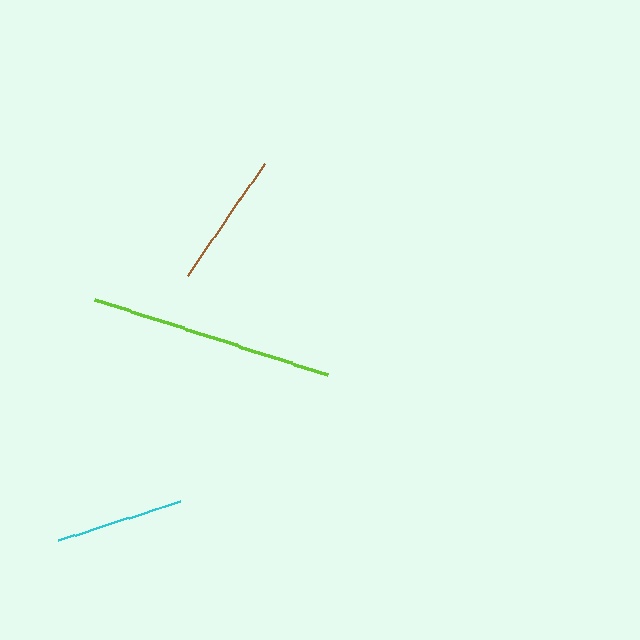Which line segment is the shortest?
The cyan line is the shortest at approximately 128 pixels.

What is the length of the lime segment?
The lime segment is approximately 245 pixels long.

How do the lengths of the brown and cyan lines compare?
The brown and cyan lines are approximately the same length.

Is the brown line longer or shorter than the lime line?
The lime line is longer than the brown line.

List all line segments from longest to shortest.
From longest to shortest: lime, brown, cyan.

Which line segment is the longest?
The lime line is the longest at approximately 245 pixels.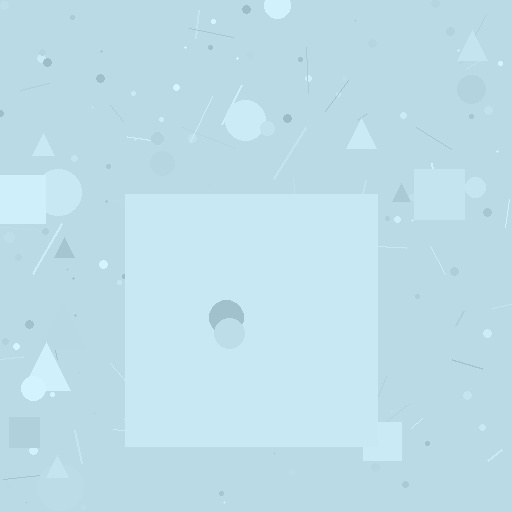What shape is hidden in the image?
A square is hidden in the image.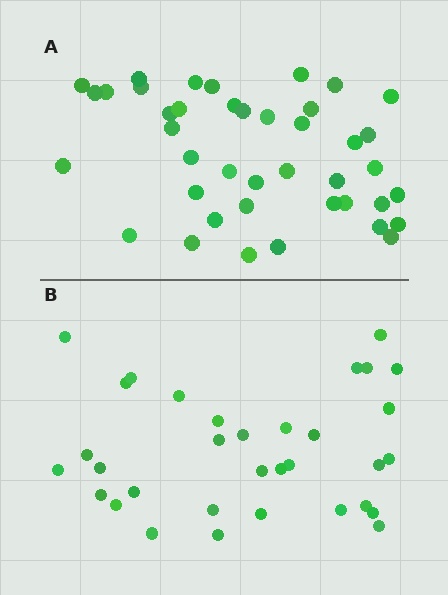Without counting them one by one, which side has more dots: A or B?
Region A (the top region) has more dots.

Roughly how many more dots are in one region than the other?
Region A has roughly 8 or so more dots than region B.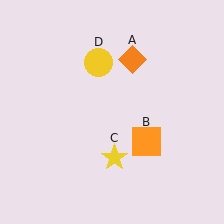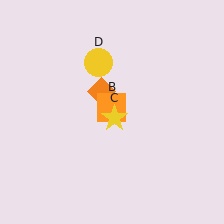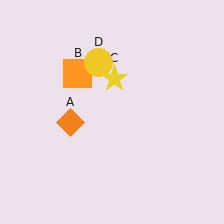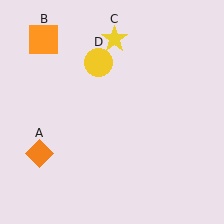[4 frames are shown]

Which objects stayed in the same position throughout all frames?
Yellow circle (object D) remained stationary.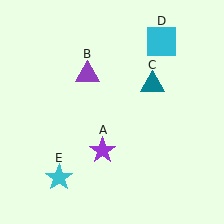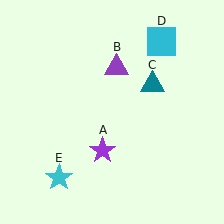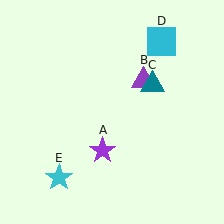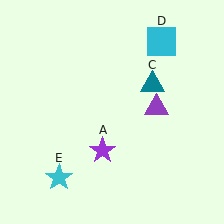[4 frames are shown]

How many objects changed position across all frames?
1 object changed position: purple triangle (object B).